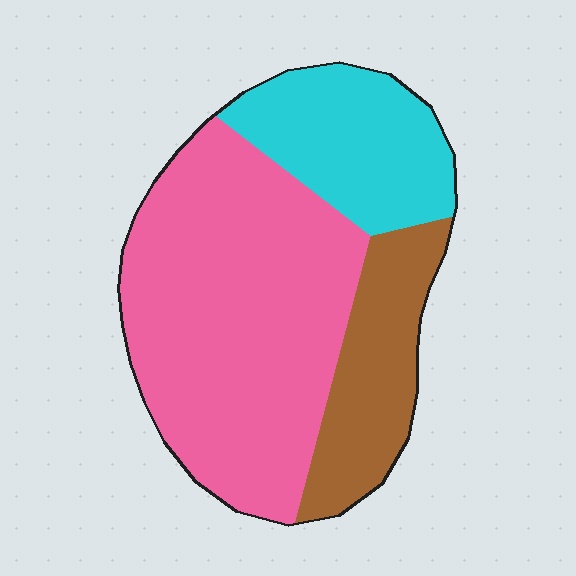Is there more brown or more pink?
Pink.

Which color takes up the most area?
Pink, at roughly 60%.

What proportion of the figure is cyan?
Cyan takes up about one fifth (1/5) of the figure.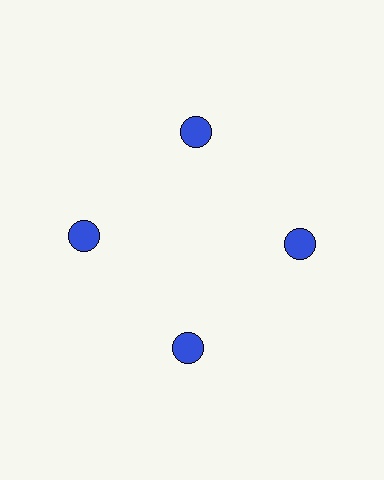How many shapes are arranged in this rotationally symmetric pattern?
There are 4 shapes, arranged in 4 groups of 1.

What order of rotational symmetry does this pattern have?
This pattern has 4-fold rotational symmetry.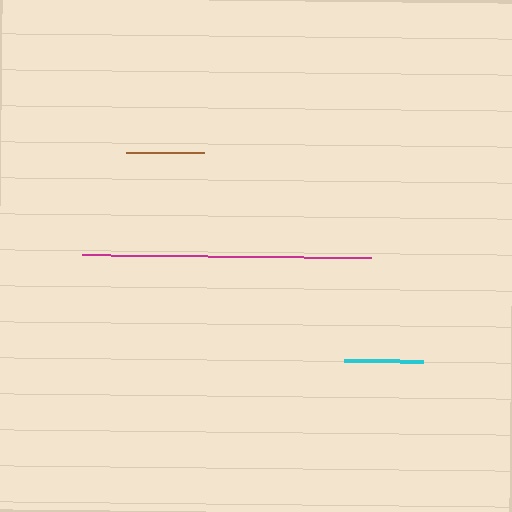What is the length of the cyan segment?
The cyan segment is approximately 79 pixels long.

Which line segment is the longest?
The magenta line is the longest at approximately 289 pixels.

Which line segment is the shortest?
The brown line is the shortest at approximately 78 pixels.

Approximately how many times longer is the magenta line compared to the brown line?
The magenta line is approximately 3.7 times the length of the brown line.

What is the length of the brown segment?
The brown segment is approximately 78 pixels long.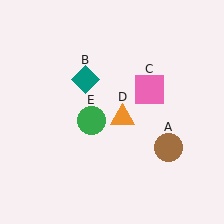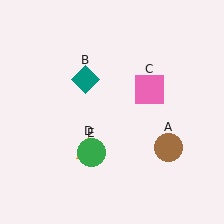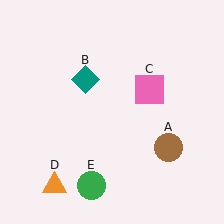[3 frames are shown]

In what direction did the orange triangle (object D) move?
The orange triangle (object D) moved down and to the left.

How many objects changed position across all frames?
2 objects changed position: orange triangle (object D), green circle (object E).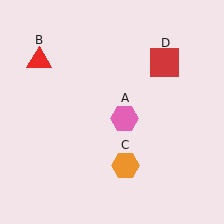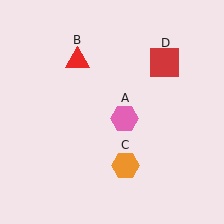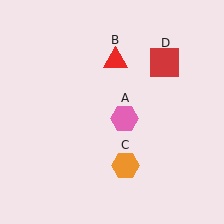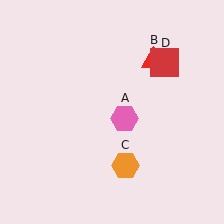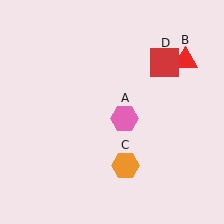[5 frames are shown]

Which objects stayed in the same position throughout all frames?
Pink hexagon (object A) and orange hexagon (object C) and red square (object D) remained stationary.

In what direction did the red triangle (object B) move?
The red triangle (object B) moved right.